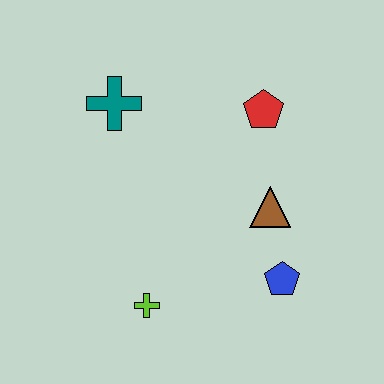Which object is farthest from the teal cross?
The blue pentagon is farthest from the teal cross.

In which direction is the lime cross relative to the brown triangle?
The lime cross is to the left of the brown triangle.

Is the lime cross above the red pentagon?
No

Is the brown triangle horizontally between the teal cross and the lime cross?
No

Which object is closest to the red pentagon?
The brown triangle is closest to the red pentagon.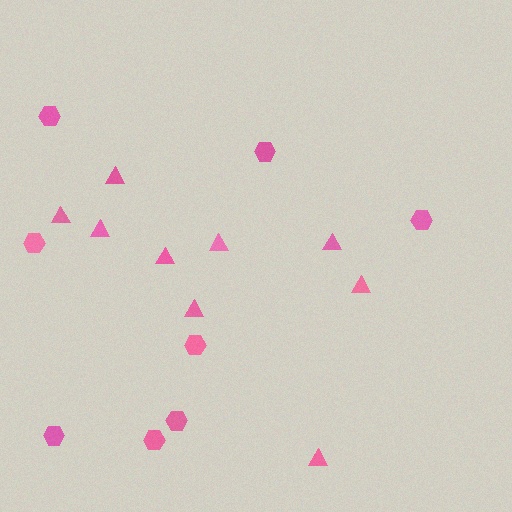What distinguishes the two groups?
There are 2 groups: one group of hexagons (8) and one group of triangles (9).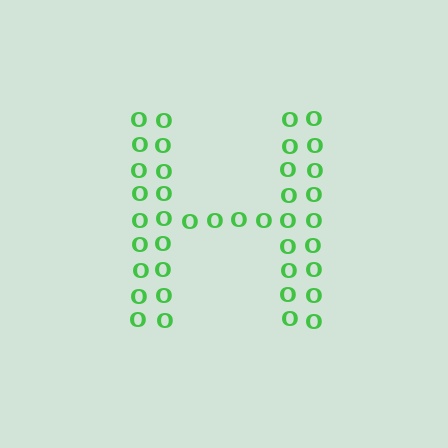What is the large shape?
The large shape is the letter H.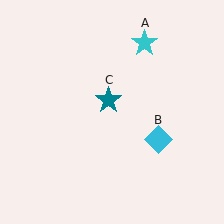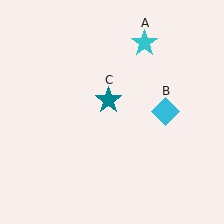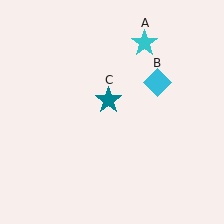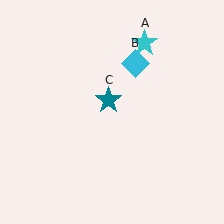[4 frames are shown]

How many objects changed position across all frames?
1 object changed position: cyan diamond (object B).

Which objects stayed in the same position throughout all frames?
Cyan star (object A) and teal star (object C) remained stationary.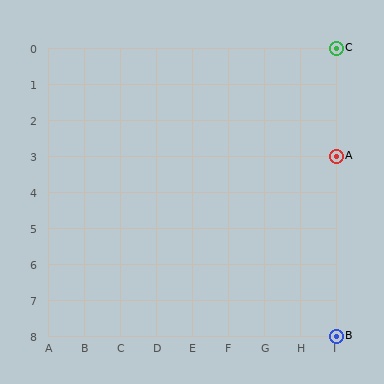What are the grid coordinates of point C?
Point C is at grid coordinates (I, 0).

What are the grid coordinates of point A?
Point A is at grid coordinates (I, 3).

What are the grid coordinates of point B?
Point B is at grid coordinates (I, 8).